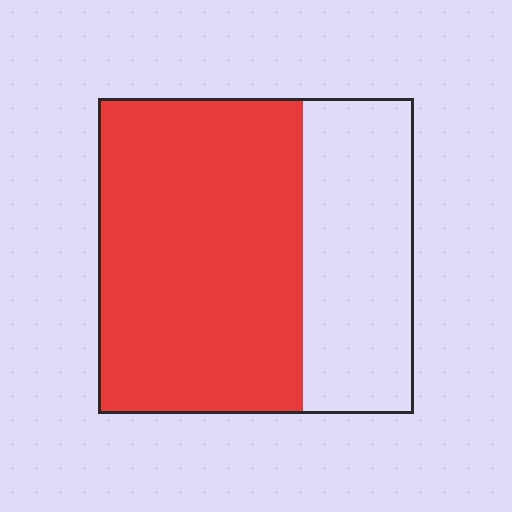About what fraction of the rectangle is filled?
About two thirds (2/3).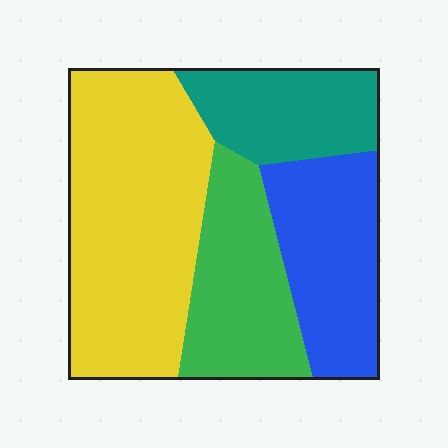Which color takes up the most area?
Yellow, at roughly 40%.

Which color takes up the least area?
Teal, at roughly 15%.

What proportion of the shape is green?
Green takes up about one fifth (1/5) of the shape.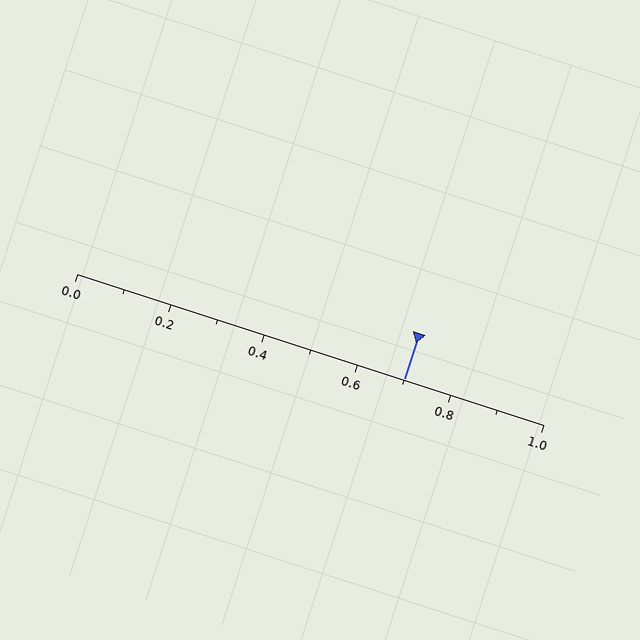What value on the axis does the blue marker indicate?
The marker indicates approximately 0.7.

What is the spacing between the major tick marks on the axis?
The major ticks are spaced 0.2 apart.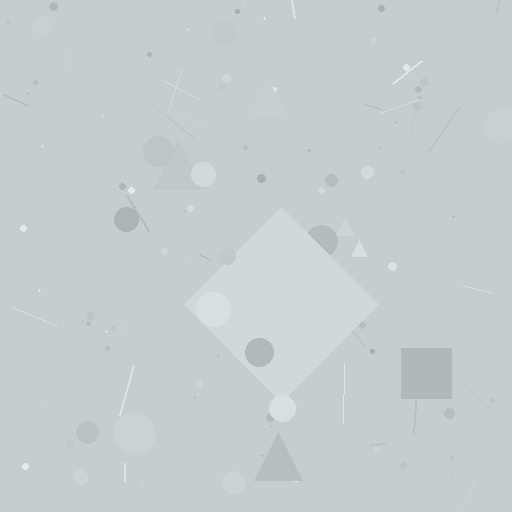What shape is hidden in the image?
A diamond is hidden in the image.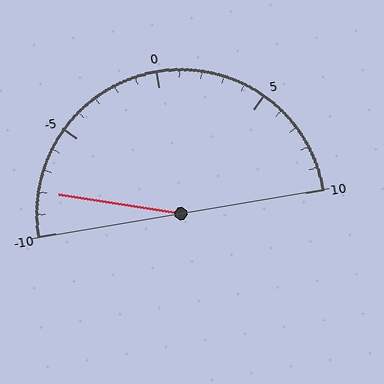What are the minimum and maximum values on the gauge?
The gauge ranges from -10 to 10.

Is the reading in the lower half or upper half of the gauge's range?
The reading is in the lower half of the range (-10 to 10).